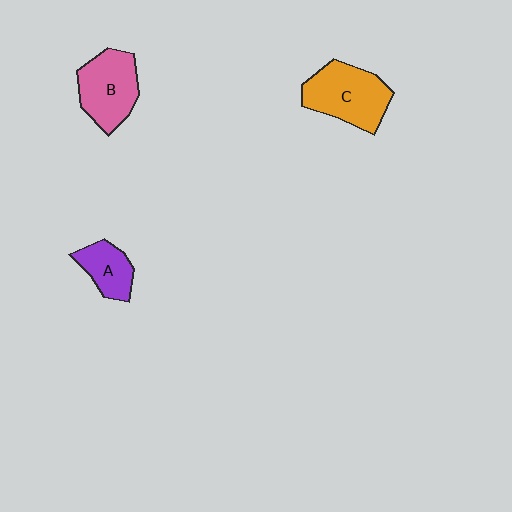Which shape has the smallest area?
Shape A (purple).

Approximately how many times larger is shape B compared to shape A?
Approximately 1.6 times.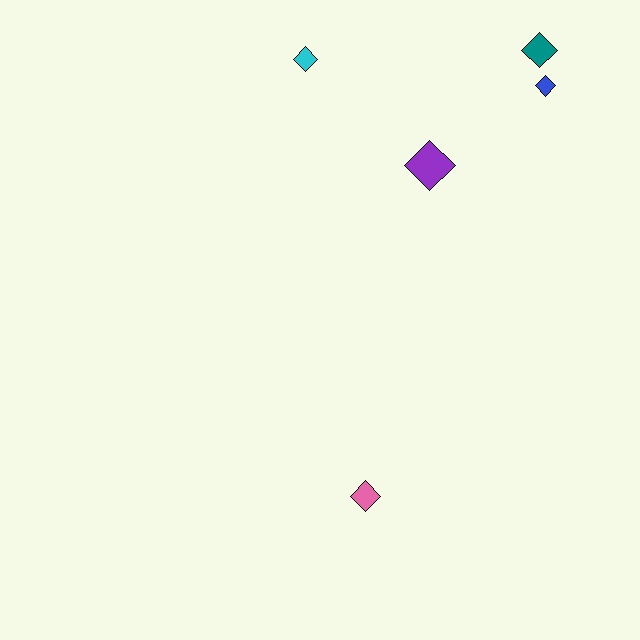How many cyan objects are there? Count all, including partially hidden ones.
There is 1 cyan object.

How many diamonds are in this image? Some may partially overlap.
There are 5 diamonds.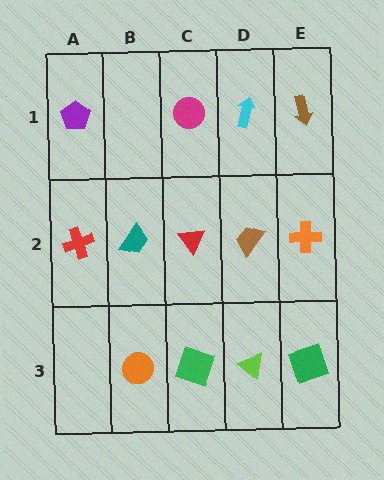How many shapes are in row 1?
4 shapes.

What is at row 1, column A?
A purple pentagon.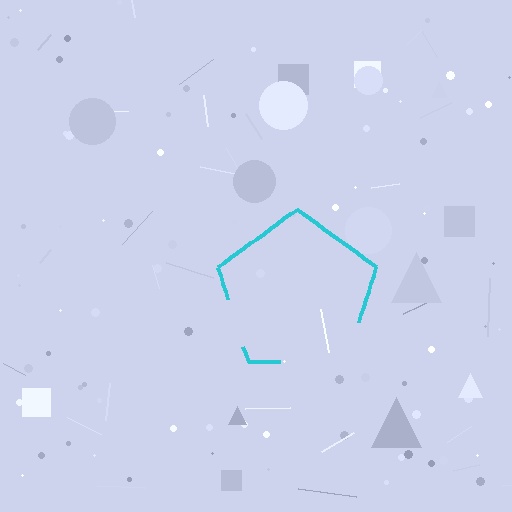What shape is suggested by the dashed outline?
The dashed outline suggests a pentagon.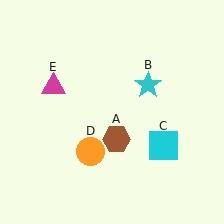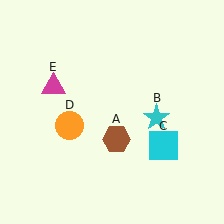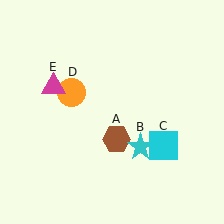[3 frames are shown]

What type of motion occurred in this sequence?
The cyan star (object B), orange circle (object D) rotated clockwise around the center of the scene.